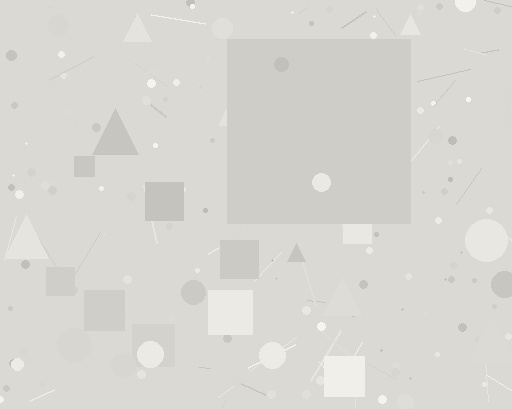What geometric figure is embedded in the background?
A square is embedded in the background.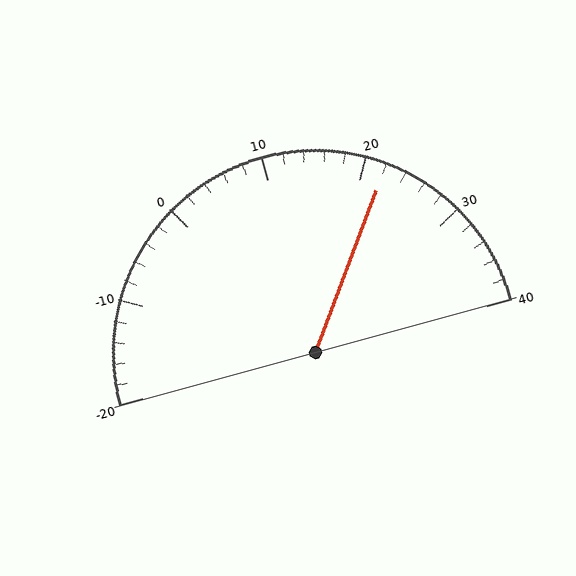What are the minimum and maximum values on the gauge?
The gauge ranges from -20 to 40.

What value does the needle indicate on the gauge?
The needle indicates approximately 22.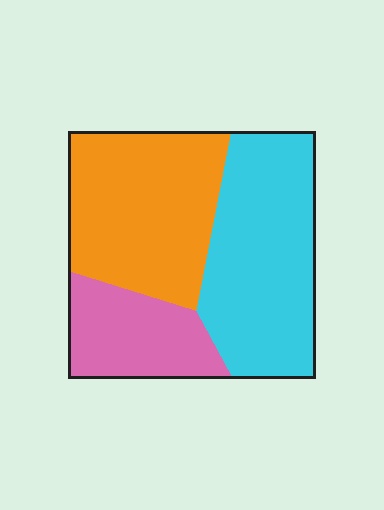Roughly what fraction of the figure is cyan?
Cyan covers 41% of the figure.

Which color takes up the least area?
Pink, at roughly 20%.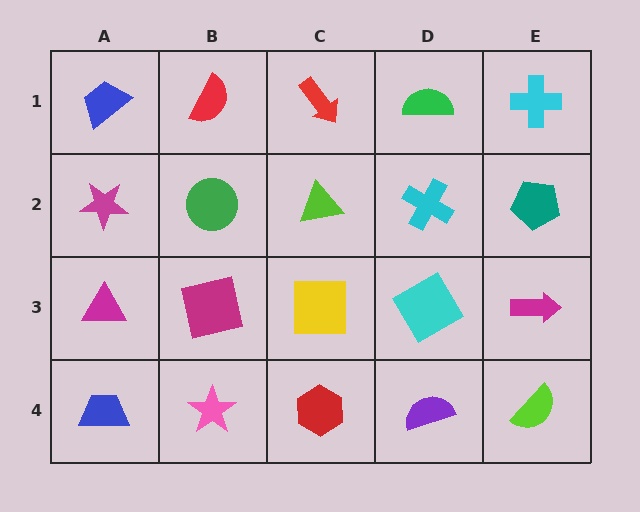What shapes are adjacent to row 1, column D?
A cyan cross (row 2, column D), a red arrow (row 1, column C), a cyan cross (row 1, column E).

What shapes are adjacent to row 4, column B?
A magenta square (row 3, column B), a blue trapezoid (row 4, column A), a red hexagon (row 4, column C).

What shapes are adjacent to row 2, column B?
A red semicircle (row 1, column B), a magenta square (row 3, column B), a magenta star (row 2, column A), a lime triangle (row 2, column C).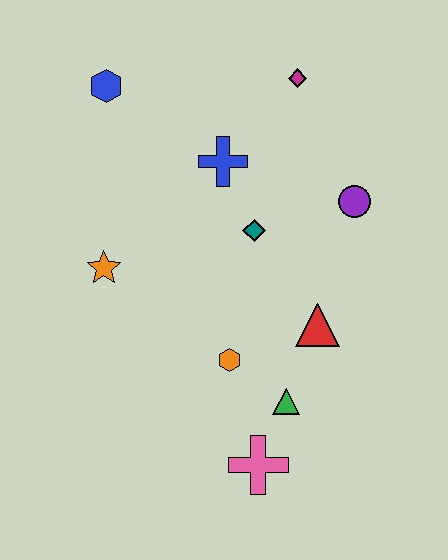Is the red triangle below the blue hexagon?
Yes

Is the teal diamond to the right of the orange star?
Yes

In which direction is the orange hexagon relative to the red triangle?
The orange hexagon is to the left of the red triangle.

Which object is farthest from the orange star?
The magenta diamond is farthest from the orange star.